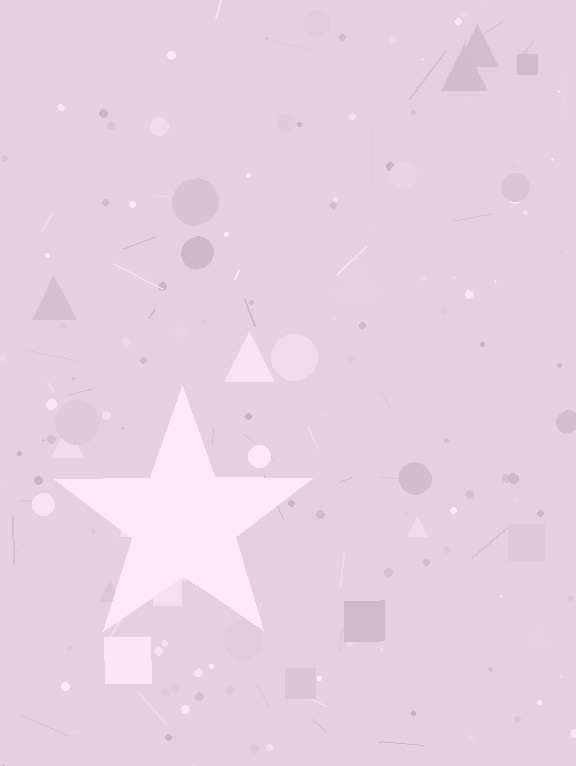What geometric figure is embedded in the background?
A star is embedded in the background.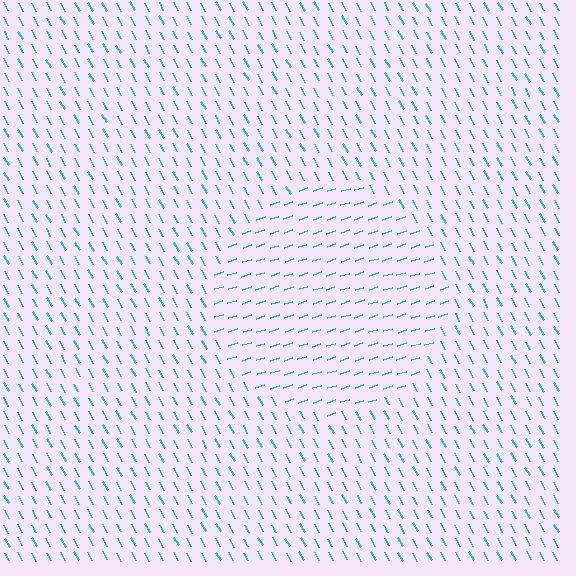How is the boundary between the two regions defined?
The boundary is defined purely by a change in line orientation (approximately 79 degrees difference). All lines are the same color and thickness.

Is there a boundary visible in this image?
Yes, there is a texture boundary formed by a change in line orientation.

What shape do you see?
I see a circle.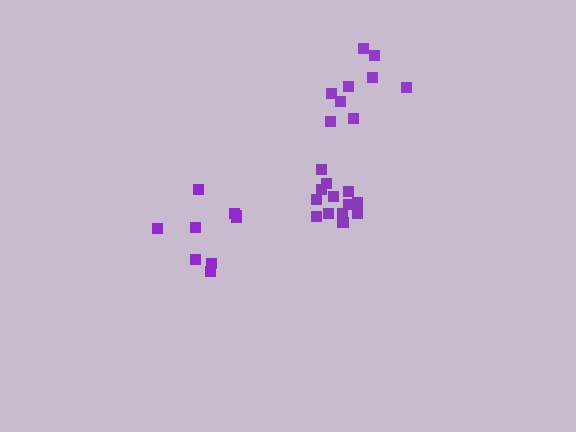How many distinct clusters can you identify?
There are 3 distinct clusters.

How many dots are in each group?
Group 1: 9 dots, Group 2: 9 dots, Group 3: 13 dots (31 total).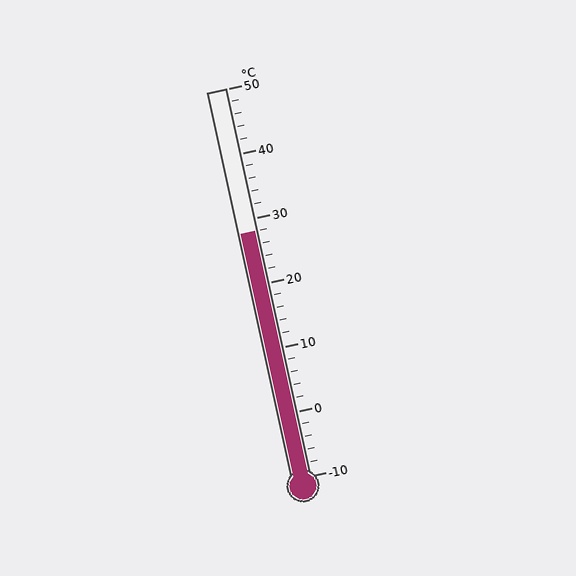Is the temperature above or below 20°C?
The temperature is above 20°C.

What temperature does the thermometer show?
The thermometer shows approximately 28°C.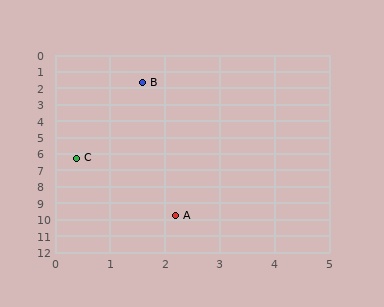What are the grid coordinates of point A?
Point A is at approximately (2.2, 9.8).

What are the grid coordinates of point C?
Point C is at approximately (0.4, 6.3).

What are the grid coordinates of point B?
Point B is at approximately (1.6, 1.7).